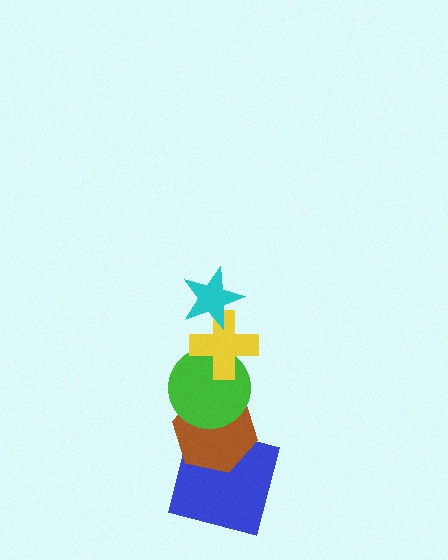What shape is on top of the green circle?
The yellow cross is on top of the green circle.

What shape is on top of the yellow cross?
The cyan star is on top of the yellow cross.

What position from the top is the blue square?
The blue square is 5th from the top.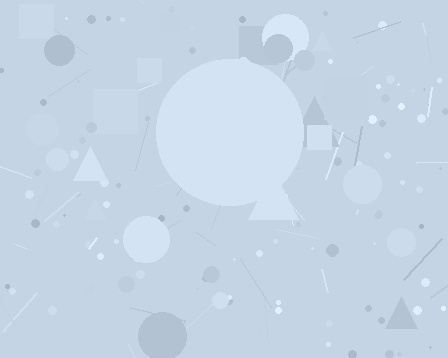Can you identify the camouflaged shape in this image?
The camouflaged shape is a circle.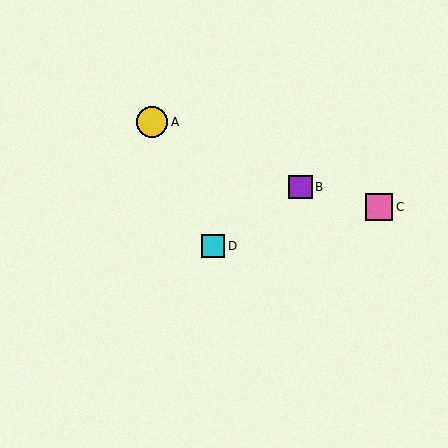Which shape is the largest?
The yellow circle (labeled A) is the largest.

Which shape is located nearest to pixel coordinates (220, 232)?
The cyan square (labeled D) at (213, 246) is nearest to that location.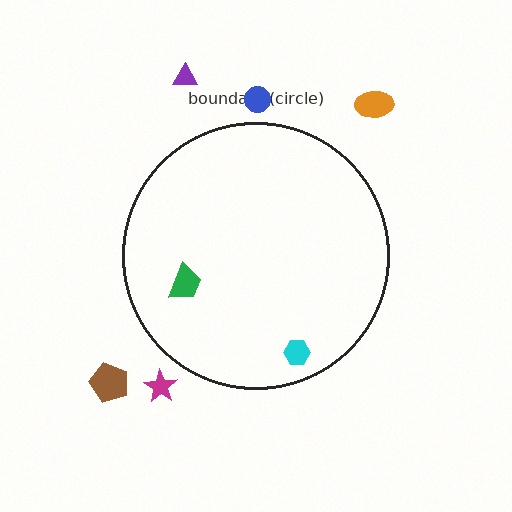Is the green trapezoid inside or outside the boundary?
Inside.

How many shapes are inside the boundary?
2 inside, 5 outside.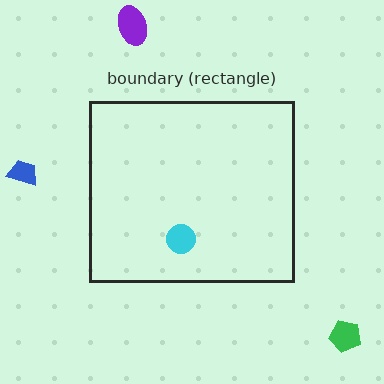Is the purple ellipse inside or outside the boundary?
Outside.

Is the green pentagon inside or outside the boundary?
Outside.